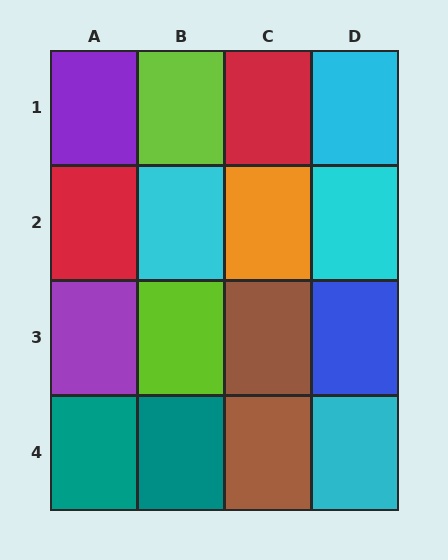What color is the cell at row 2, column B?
Cyan.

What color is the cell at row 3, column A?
Purple.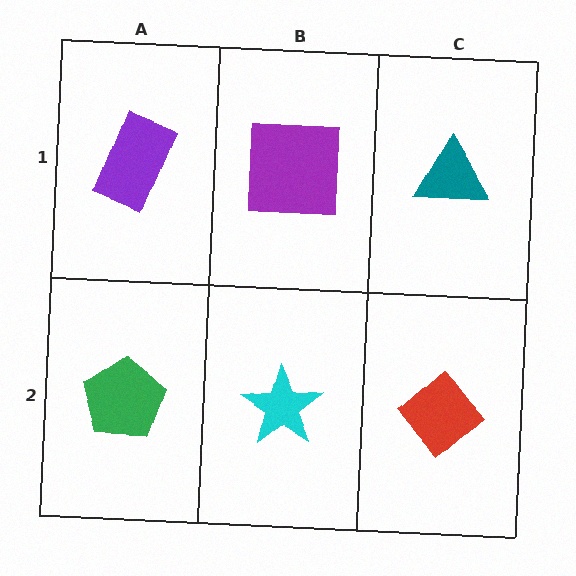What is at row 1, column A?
A purple rectangle.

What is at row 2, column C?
A red diamond.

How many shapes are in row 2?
3 shapes.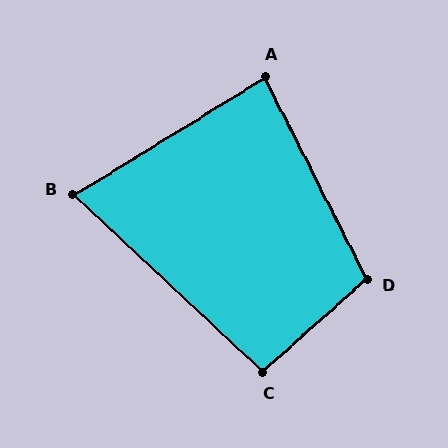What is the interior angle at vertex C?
Approximately 95 degrees (approximately right).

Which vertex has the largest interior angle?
D, at approximately 105 degrees.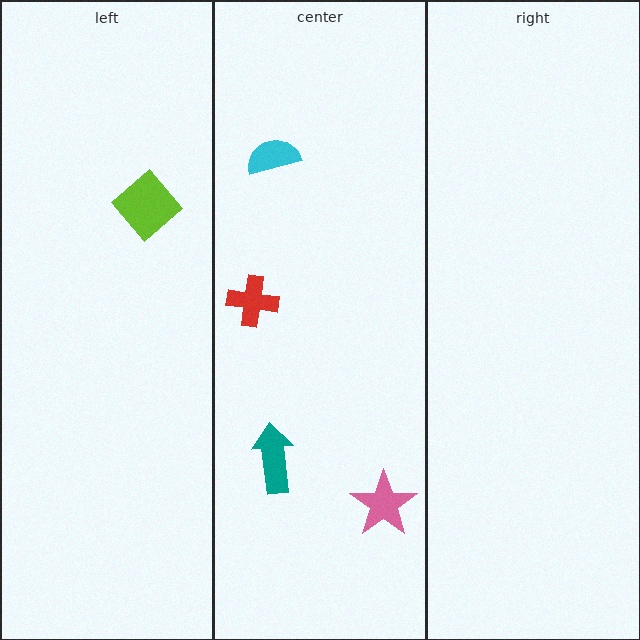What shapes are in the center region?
The red cross, the cyan semicircle, the teal arrow, the pink star.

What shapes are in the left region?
The lime diamond.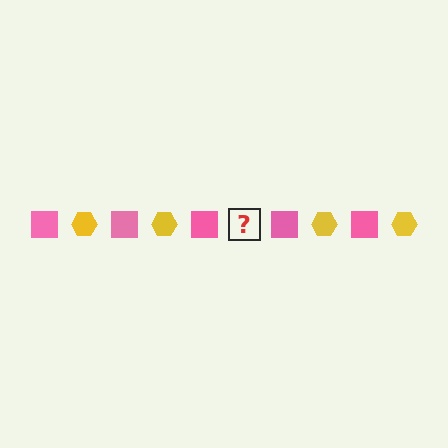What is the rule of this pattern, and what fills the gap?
The rule is that the pattern alternates between pink square and yellow hexagon. The gap should be filled with a yellow hexagon.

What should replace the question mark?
The question mark should be replaced with a yellow hexagon.